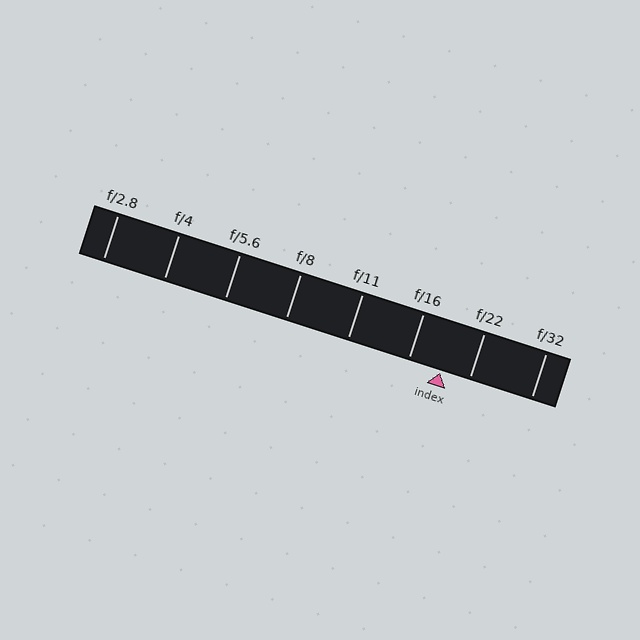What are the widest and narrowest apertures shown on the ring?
The widest aperture shown is f/2.8 and the narrowest is f/32.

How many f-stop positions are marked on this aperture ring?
There are 8 f-stop positions marked.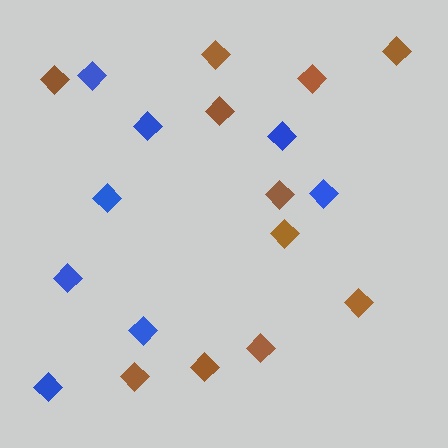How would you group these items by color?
There are 2 groups: one group of brown diamonds (11) and one group of blue diamonds (8).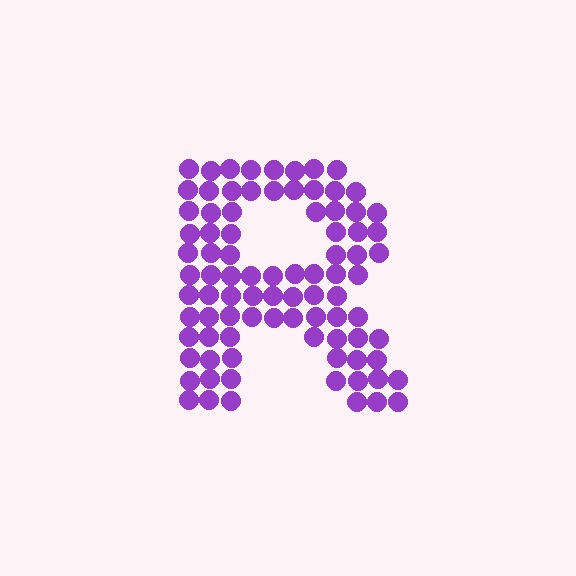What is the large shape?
The large shape is the letter R.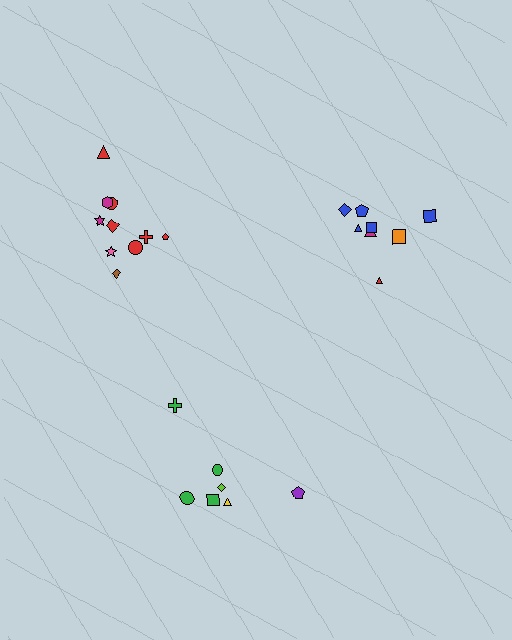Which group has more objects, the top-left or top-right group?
The top-left group.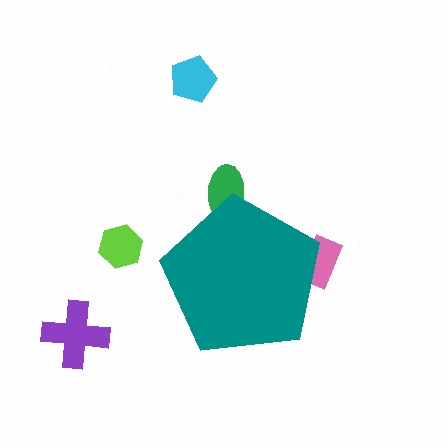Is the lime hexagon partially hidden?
No, the lime hexagon is fully visible.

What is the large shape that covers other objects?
A teal pentagon.